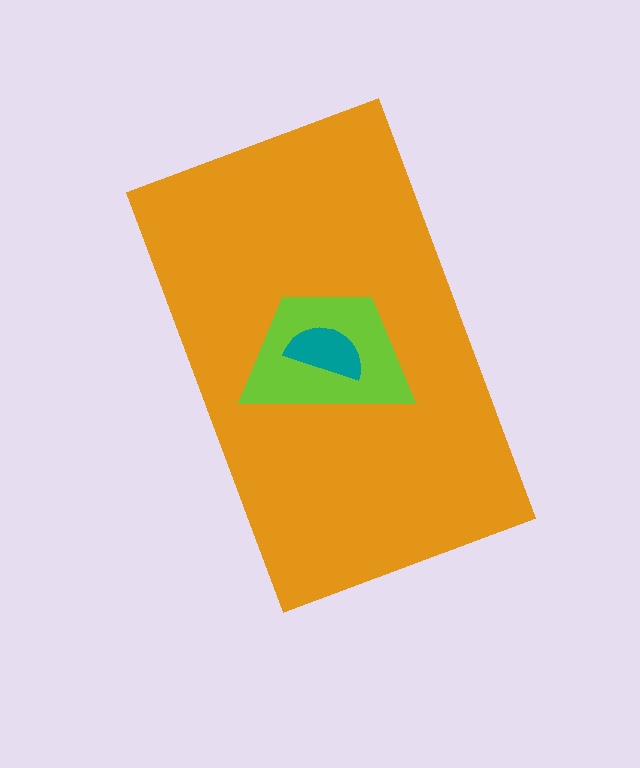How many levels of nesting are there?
3.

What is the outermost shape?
The orange rectangle.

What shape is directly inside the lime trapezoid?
The teal semicircle.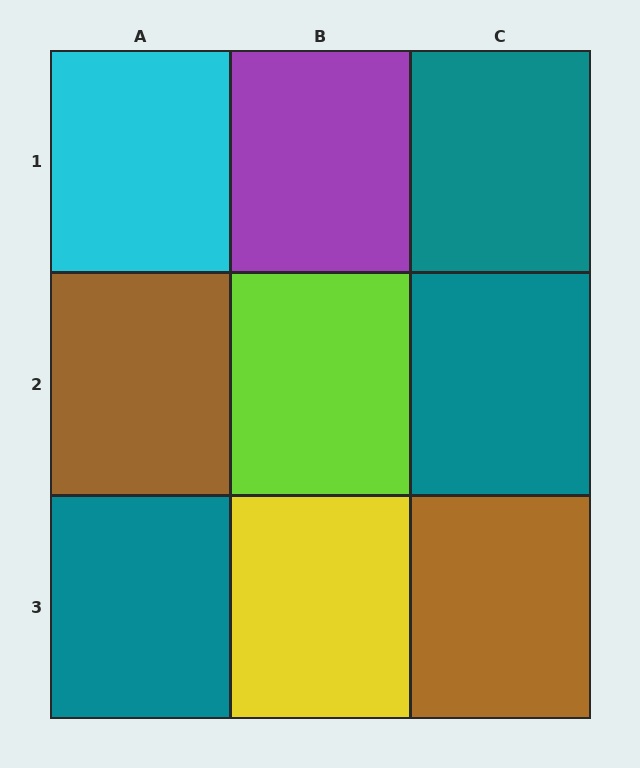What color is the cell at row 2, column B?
Lime.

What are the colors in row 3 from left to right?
Teal, yellow, brown.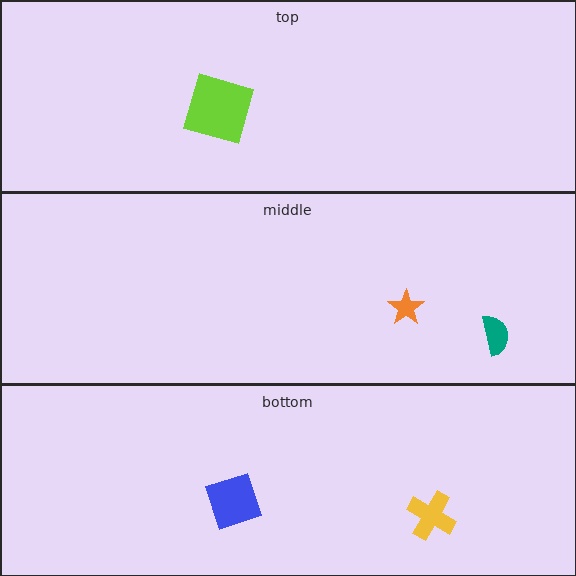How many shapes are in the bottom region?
2.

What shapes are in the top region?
The lime square.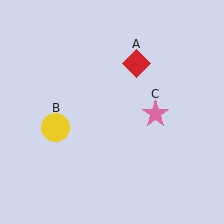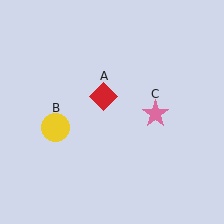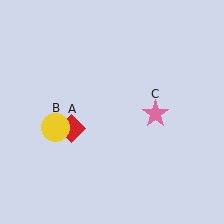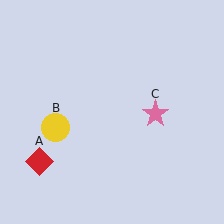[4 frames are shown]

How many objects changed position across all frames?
1 object changed position: red diamond (object A).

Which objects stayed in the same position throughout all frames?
Yellow circle (object B) and pink star (object C) remained stationary.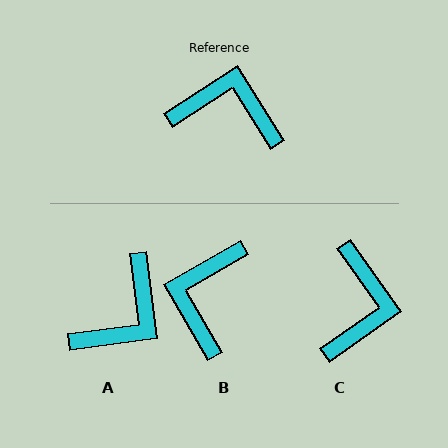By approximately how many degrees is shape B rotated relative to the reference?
Approximately 87 degrees counter-clockwise.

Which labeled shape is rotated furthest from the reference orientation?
A, about 115 degrees away.